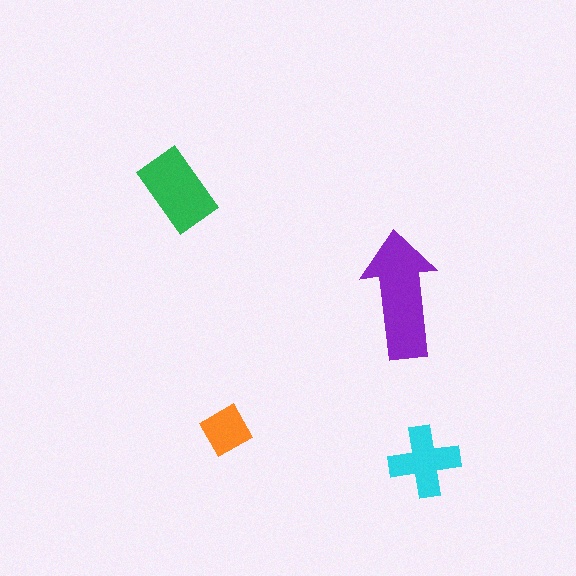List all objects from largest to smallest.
The purple arrow, the green rectangle, the cyan cross, the orange diamond.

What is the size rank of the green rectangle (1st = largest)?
2nd.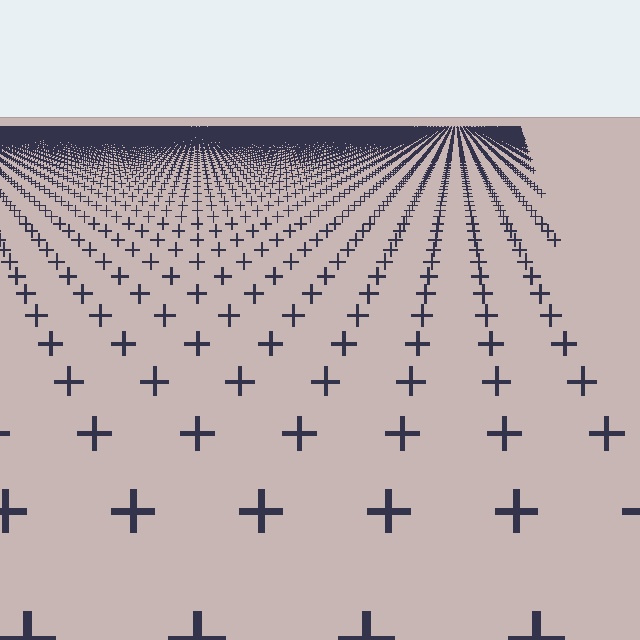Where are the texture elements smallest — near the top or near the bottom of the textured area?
Near the top.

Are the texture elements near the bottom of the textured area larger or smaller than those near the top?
Larger. Near the bottom, elements are closer to the viewer and appear at a bigger on-screen size.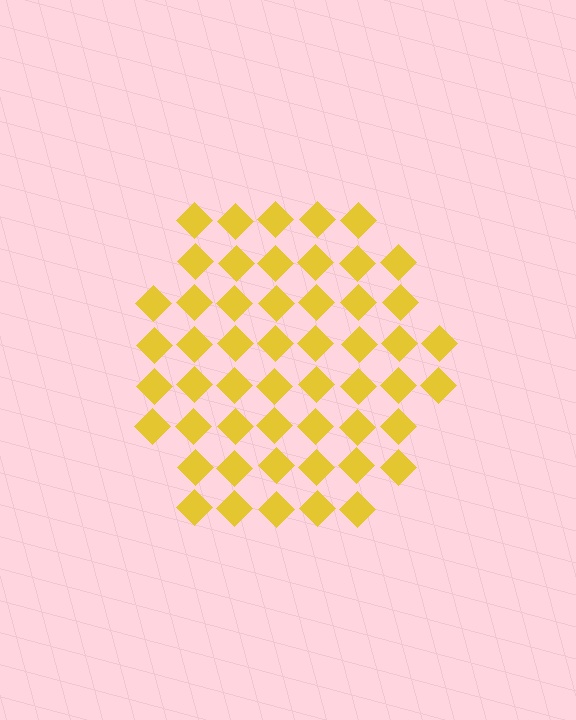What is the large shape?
The large shape is a hexagon.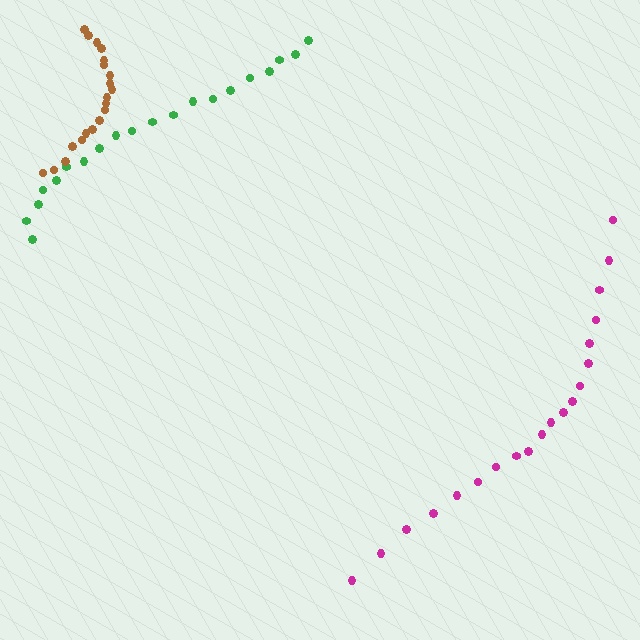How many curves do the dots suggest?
There are 3 distinct paths.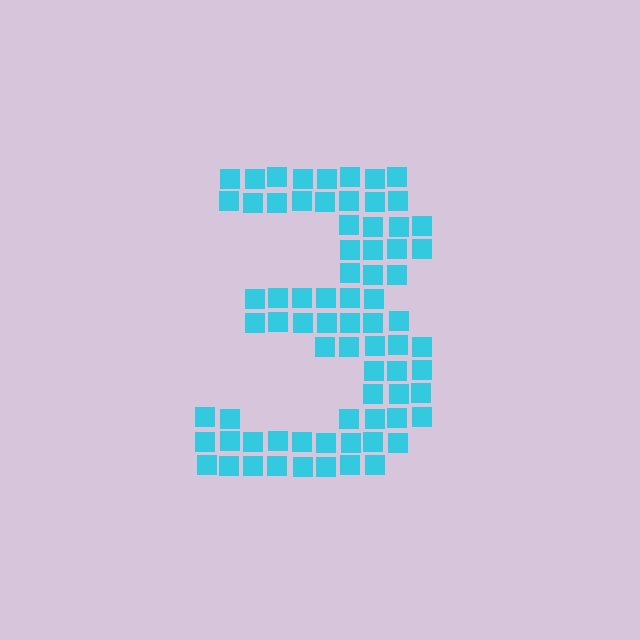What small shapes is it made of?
It is made of small squares.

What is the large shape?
The large shape is the digit 3.